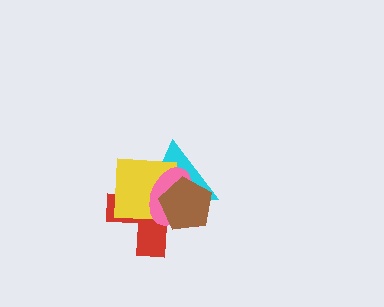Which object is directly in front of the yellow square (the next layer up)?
The pink ellipse is directly in front of the yellow square.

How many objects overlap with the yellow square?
4 objects overlap with the yellow square.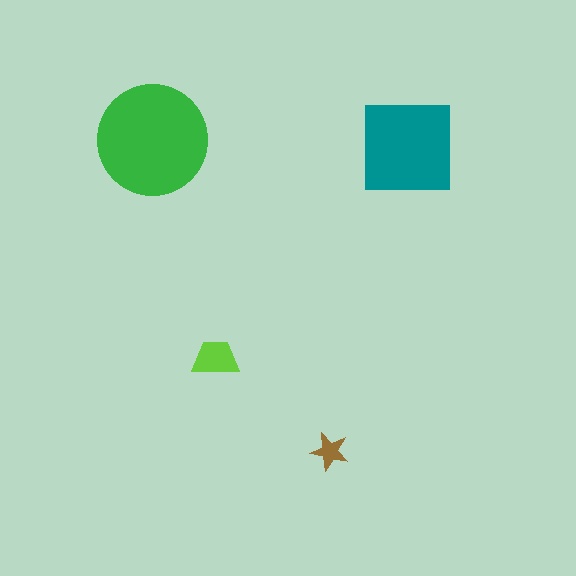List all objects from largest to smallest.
The green circle, the teal square, the lime trapezoid, the brown star.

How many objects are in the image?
There are 4 objects in the image.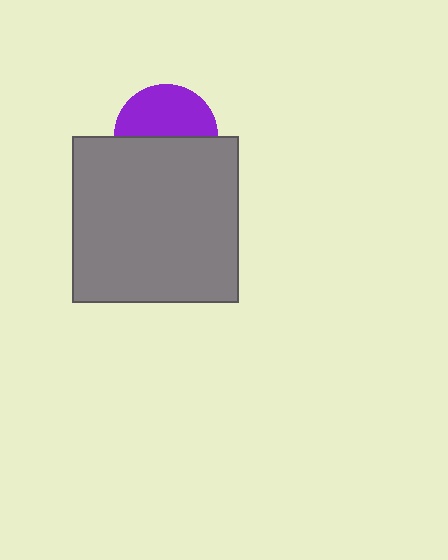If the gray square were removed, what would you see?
You would see the complete purple circle.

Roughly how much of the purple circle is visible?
About half of it is visible (roughly 49%).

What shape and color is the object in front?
The object in front is a gray square.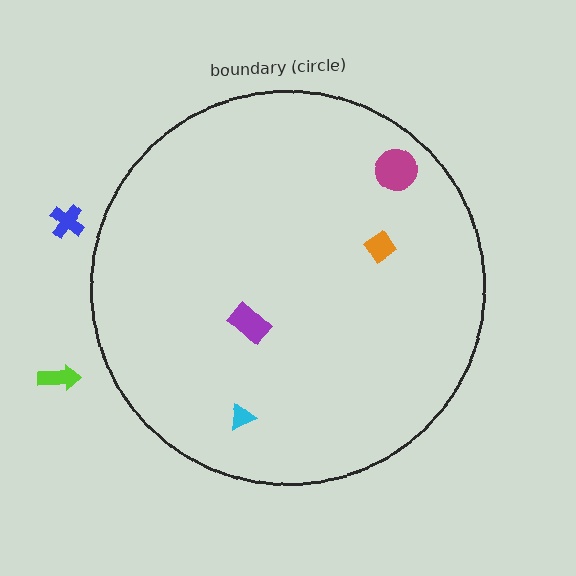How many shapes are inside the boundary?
4 inside, 2 outside.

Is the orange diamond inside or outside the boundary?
Inside.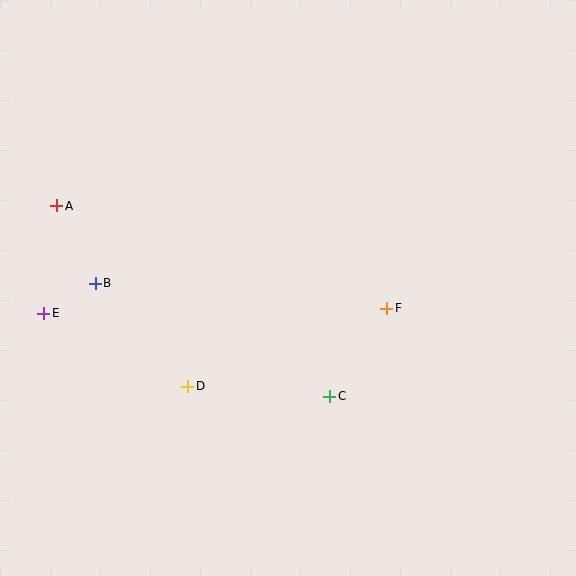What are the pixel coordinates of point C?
Point C is at (330, 396).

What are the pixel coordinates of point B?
Point B is at (95, 283).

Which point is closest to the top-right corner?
Point F is closest to the top-right corner.